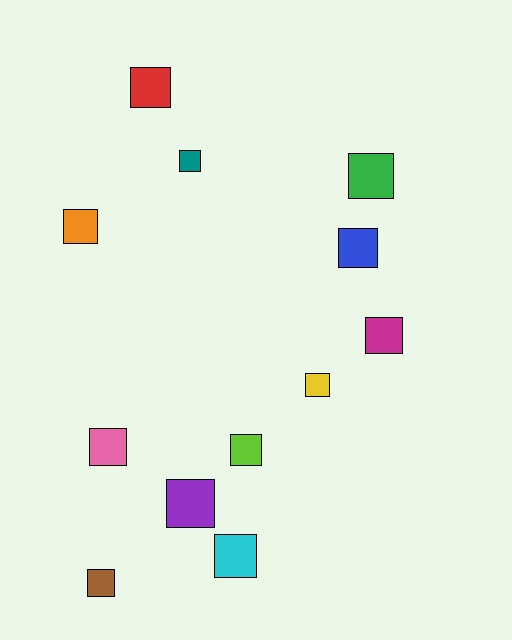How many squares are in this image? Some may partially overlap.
There are 12 squares.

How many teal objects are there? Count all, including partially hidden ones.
There is 1 teal object.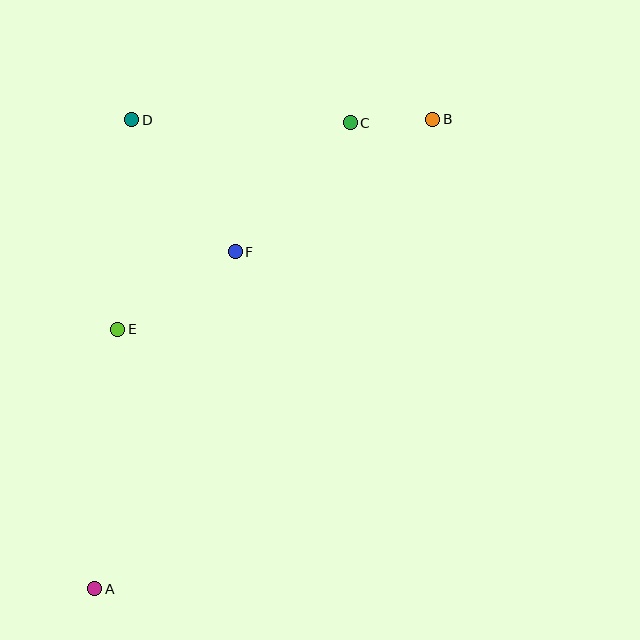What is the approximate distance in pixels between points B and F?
The distance between B and F is approximately 238 pixels.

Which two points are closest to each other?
Points B and C are closest to each other.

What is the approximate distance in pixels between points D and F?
The distance between D and F is approximately 168 pixels.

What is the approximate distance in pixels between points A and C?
The distance between A and C is approximately 532 pixels.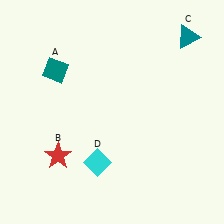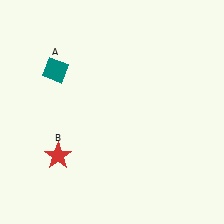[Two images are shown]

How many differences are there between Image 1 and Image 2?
There are 2 differences between the two images.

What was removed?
The cyan diamond (D), the teal triangle (C) were removed in Image 2.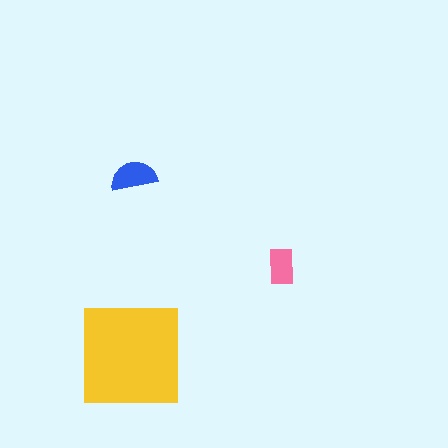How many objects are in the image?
There are 3 objects in the image.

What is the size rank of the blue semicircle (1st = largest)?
2nd.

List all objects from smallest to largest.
The pink rectangle, the blue semicircle, the yellow square.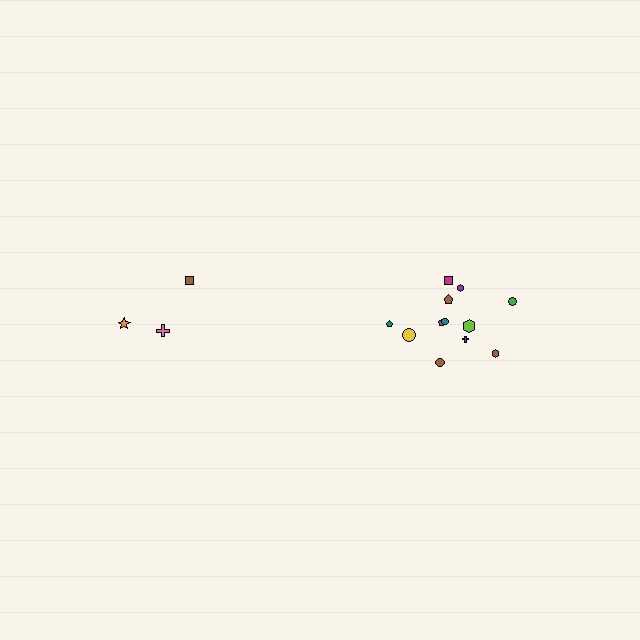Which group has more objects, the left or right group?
The right group.